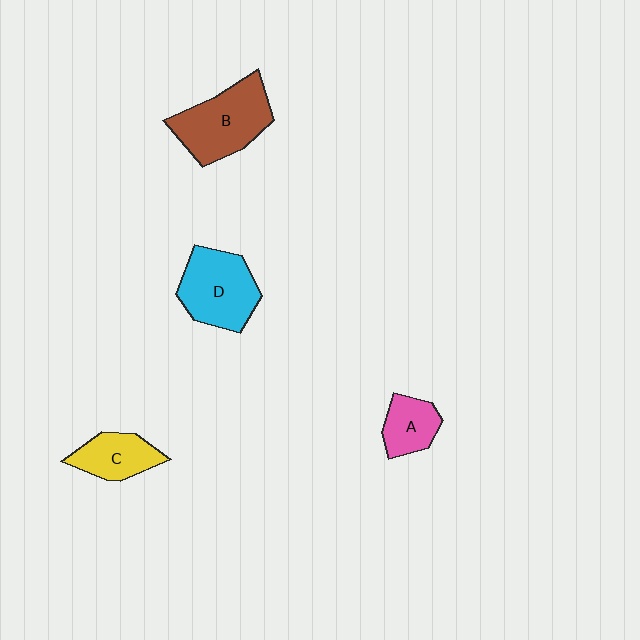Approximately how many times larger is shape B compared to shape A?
Approximately 2.0 times.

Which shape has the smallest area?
Shape A (pink).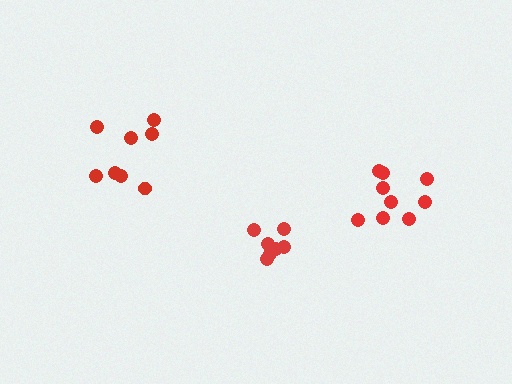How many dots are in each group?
Group 1: 7 dots, Group 2: 8 dots, Group 3: 9 dots (24 total).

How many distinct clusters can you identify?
There are 3 distinct clusters.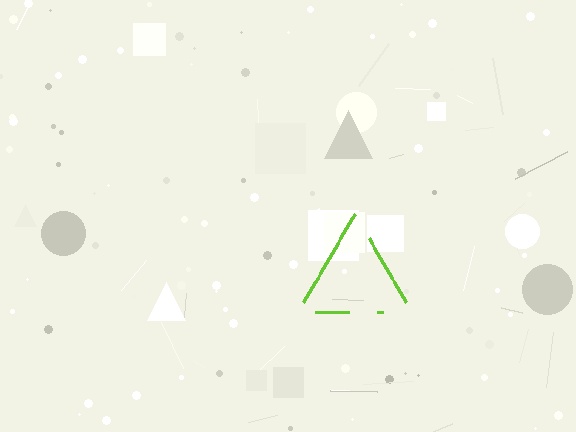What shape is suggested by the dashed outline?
The dashed outline suggests a triangle.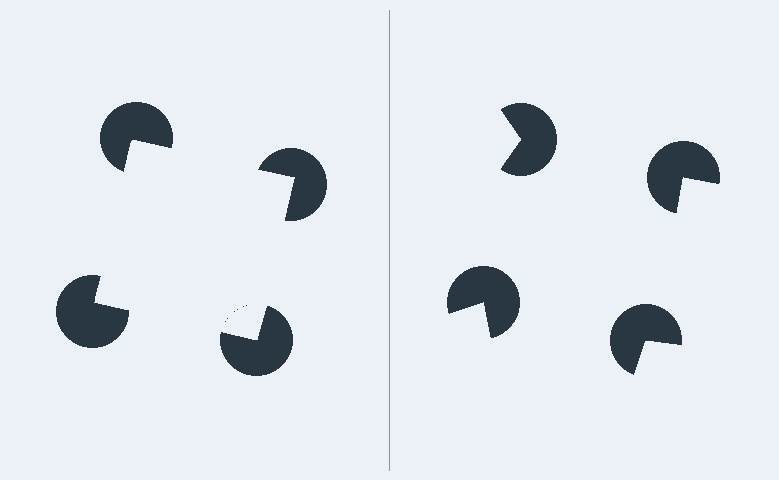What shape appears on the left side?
An illusory square.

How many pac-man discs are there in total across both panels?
8 — 4 on each side.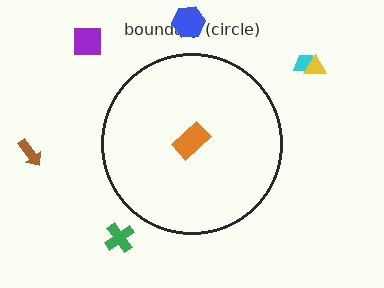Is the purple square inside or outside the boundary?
Outside.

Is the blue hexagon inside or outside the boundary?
Outside.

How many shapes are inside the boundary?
1 inside, 6 outside.